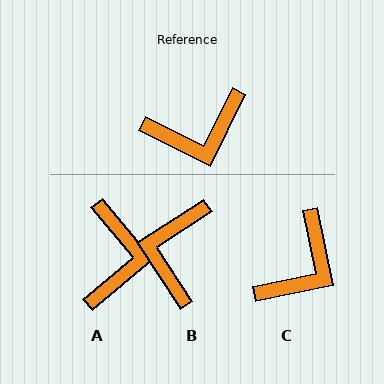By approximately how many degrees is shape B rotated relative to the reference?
Approximately 121 degrees clockwise.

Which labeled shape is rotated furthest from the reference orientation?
B, about 121 degrees away.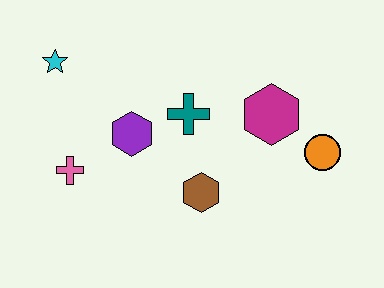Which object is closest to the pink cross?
The purple hexagon is closest to the pink cross.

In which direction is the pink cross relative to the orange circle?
The pink cross is to the left of the orange circle.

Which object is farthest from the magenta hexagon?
The cyan star is farthest from the magenta hexagon.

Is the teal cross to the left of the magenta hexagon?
Yes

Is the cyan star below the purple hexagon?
No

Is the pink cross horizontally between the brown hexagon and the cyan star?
Yes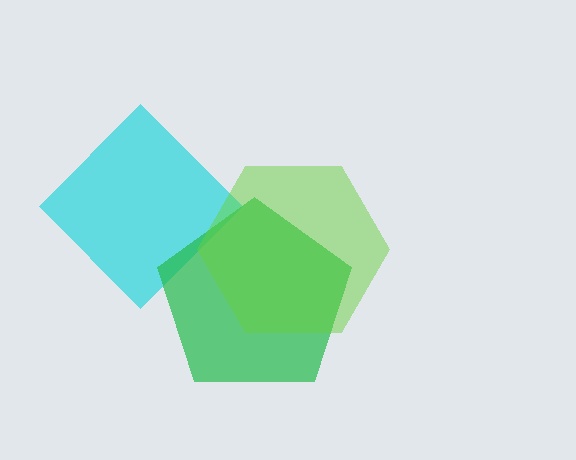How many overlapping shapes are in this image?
There are 3 overlapping shapes in the image.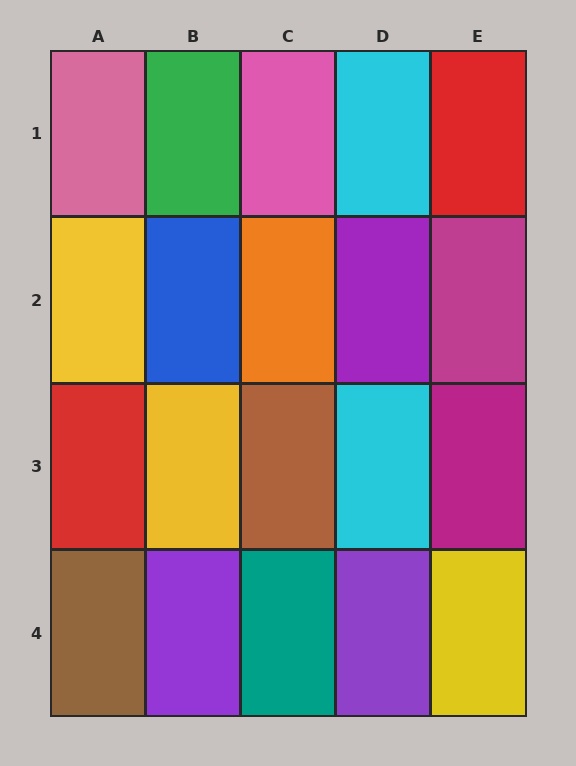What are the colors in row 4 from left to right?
Brown, purple, teal, purple, yellow.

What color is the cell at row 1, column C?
Pink.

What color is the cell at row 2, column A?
Yellow.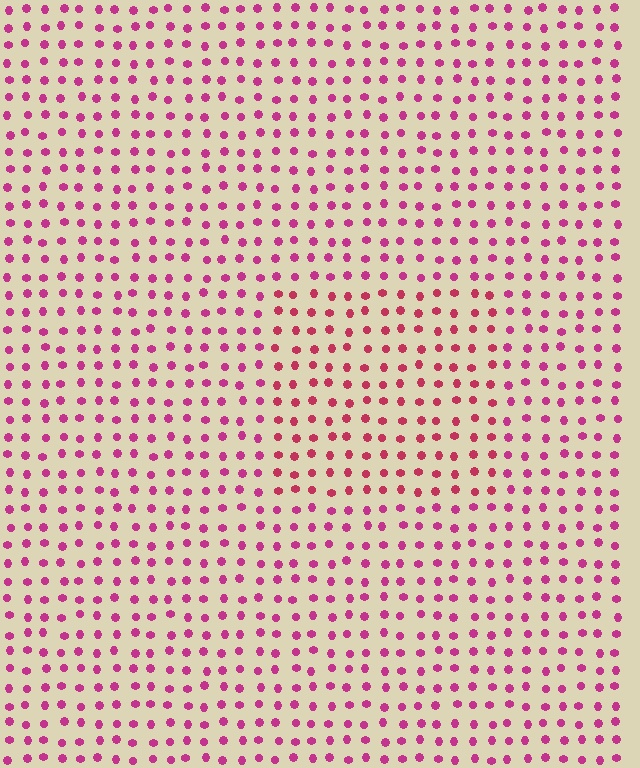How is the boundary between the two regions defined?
The boundary is defined purely by a slight shift in hue (about 21 degrees). Spacing, size, and orientation are identical on both sides.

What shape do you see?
I see a rectangle.